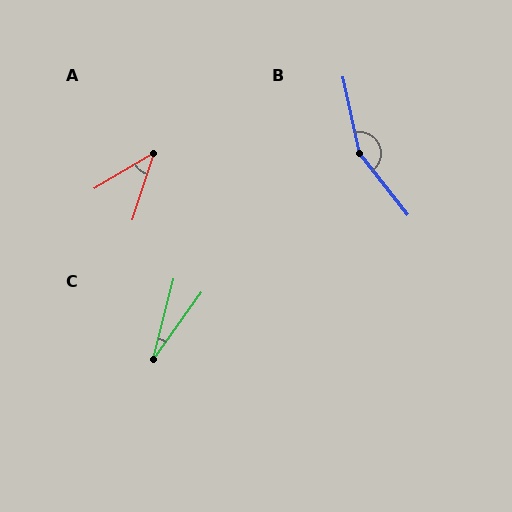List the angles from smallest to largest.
C (22°), A (41°), B (154°).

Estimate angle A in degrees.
Approximately 41 degrees.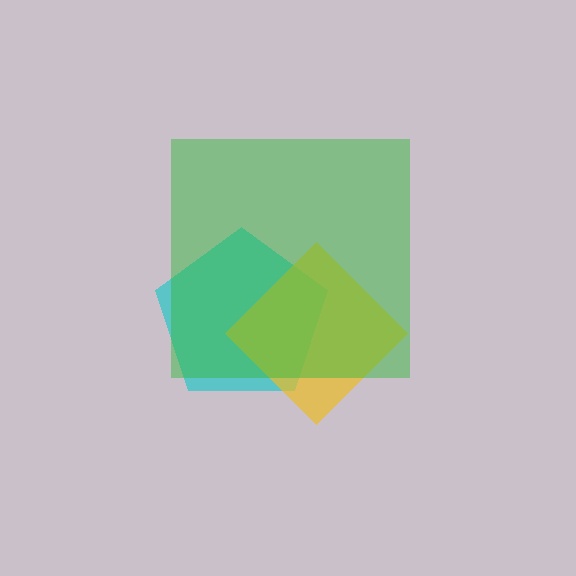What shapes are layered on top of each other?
The layered shapes are: a cyan pentagon, a yellow diamond, a green square.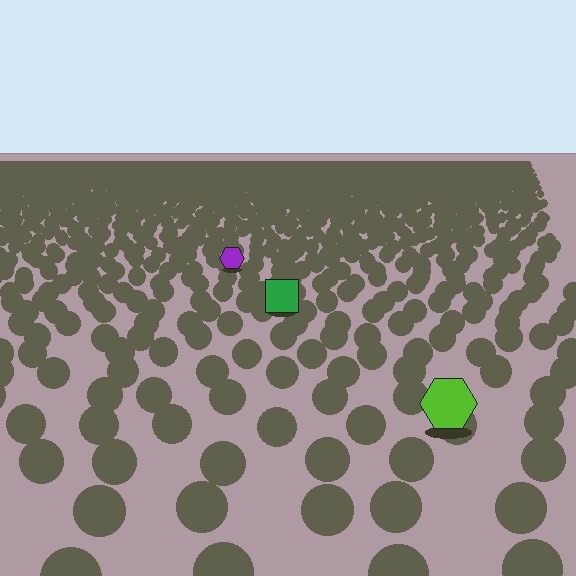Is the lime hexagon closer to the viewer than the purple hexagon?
Yes. The lime hexagon is closer — you can tell from the texture gradient: the ground texture is coarser near it.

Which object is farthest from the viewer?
The purple hexagon is farthest from the viewer. It appears smaller and the ground texture around it is denser.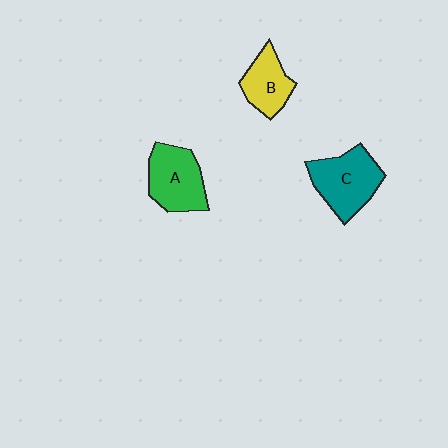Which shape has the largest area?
Shape C (teal).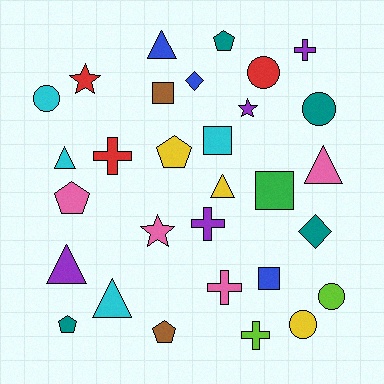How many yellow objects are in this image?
There are 3 yellow objects.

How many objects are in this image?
There are 30 objects.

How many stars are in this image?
There are 3 stars.